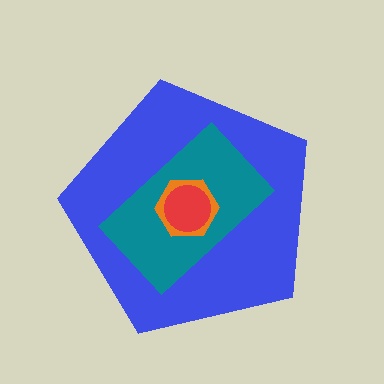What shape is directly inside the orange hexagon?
The red circle.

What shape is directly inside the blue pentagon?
The teal rectangle.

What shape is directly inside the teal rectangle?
The orange hexagon.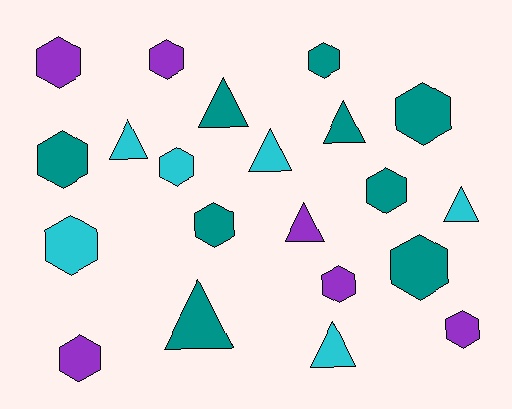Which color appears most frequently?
Teal, with 9 objects.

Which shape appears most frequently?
Hexagon, with 13 objects.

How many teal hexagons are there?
There are 6 teal hexagons.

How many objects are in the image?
There are 21 objects.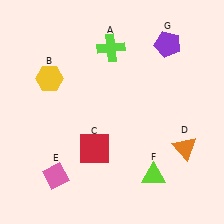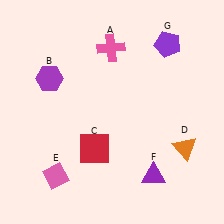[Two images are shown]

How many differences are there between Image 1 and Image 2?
There are 3 differences between the two images.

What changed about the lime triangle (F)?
In Image 1, F is lime. In Image 2, it changed to purple.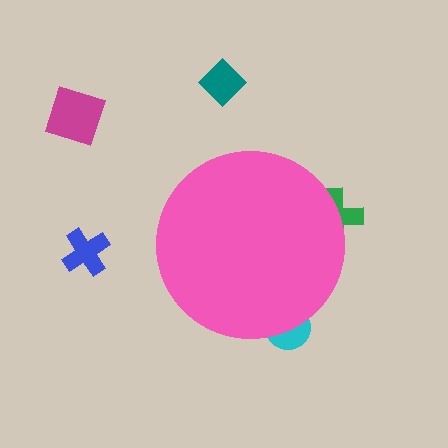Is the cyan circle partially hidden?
Yes, the cyan circle is partially hidden behind the pink circle.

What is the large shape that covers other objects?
A pink circle.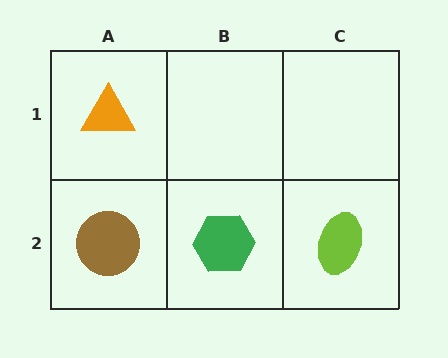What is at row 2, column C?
A lime ellipse.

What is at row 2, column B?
A green hexagon.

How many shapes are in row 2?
3 shapes.